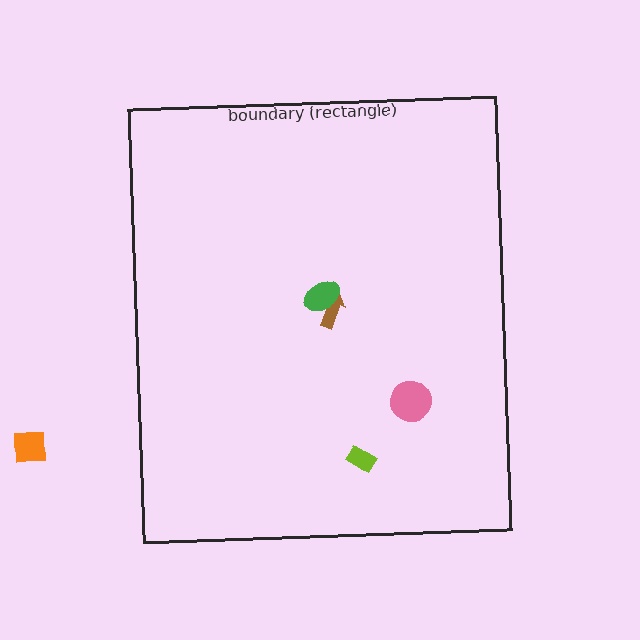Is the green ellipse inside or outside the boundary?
Inside.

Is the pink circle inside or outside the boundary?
Inside.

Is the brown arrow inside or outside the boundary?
Inside.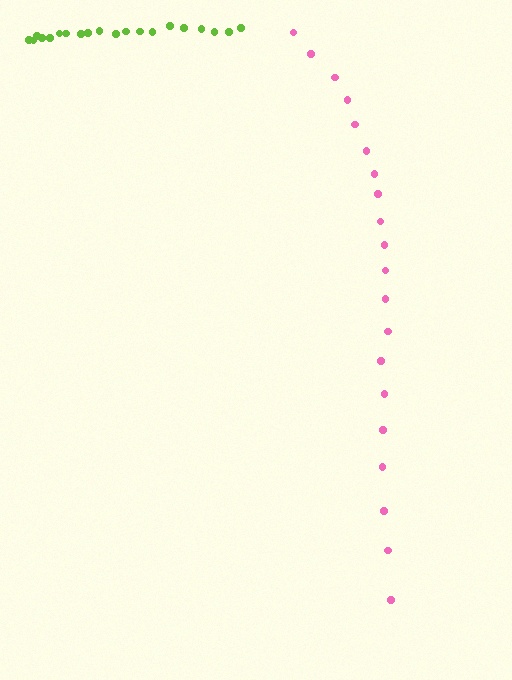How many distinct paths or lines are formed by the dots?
There are 2 distinct paths.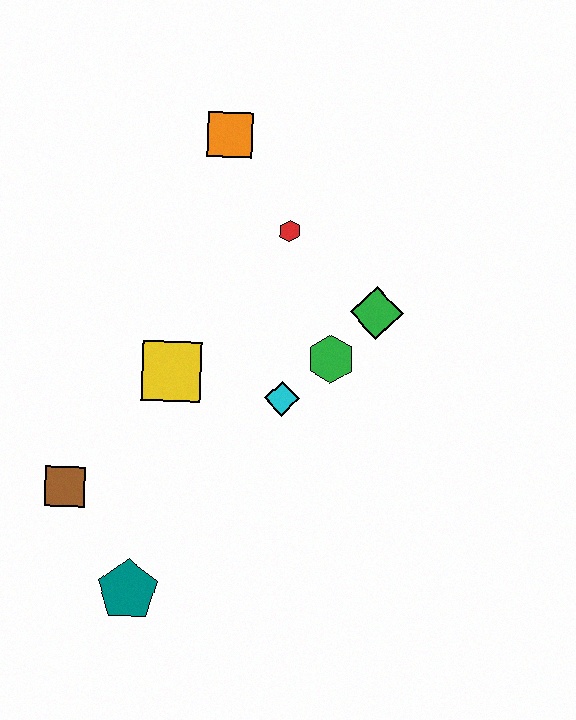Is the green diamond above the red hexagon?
No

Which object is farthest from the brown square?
The orange square is farthest from the brown square.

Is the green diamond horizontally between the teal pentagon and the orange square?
No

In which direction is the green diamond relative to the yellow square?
The green diamond is to the right of the yellow square.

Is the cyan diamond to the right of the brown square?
Yes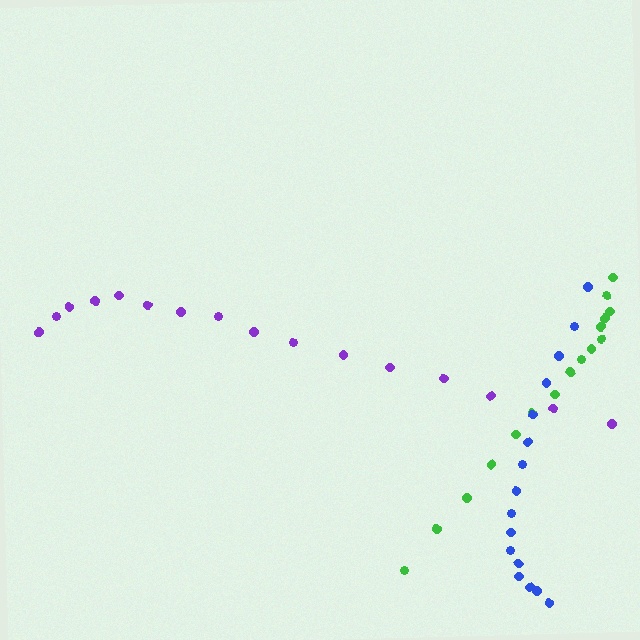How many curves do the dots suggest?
There are 3 distinct paths.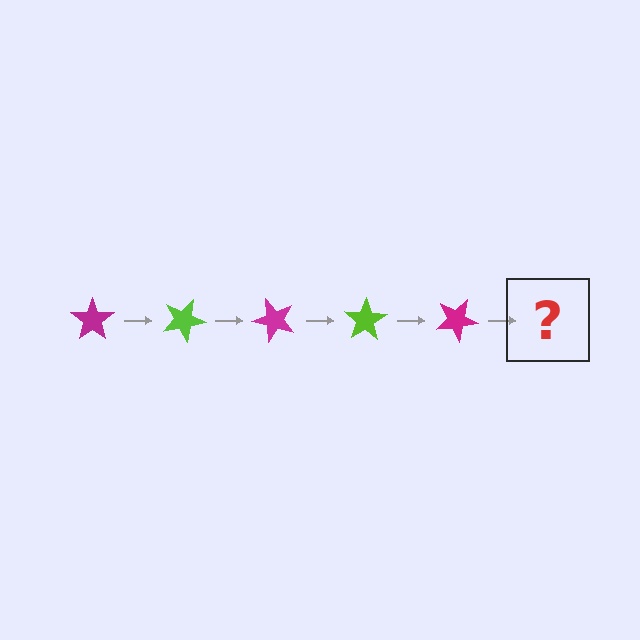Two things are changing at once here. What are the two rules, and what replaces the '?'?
The two rules are that it rotates 25 degrees each step and the color cycles through magenta and lime. The '?' should be a lime star, rotated 125 degrees from the start.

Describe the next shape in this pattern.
It should be a lime star, rotated 125 degrees from the start.